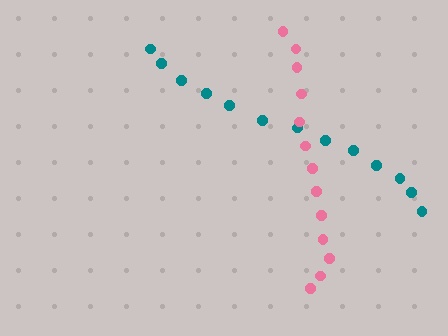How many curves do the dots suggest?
There are 2 distinct paths.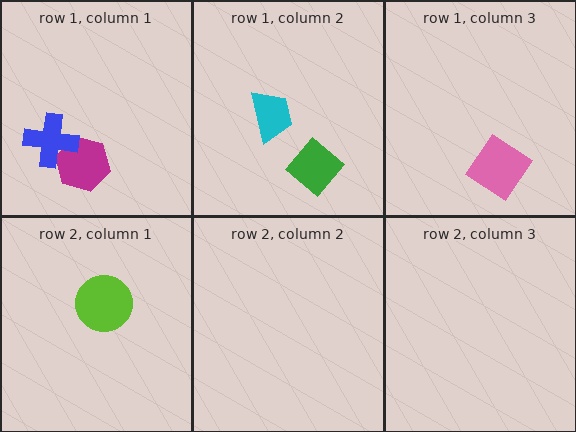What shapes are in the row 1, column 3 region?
The pink diamond.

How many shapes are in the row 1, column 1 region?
2.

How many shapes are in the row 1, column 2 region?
2.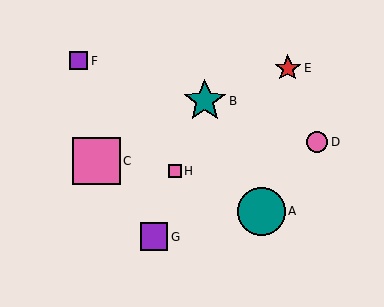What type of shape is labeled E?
Shape E is a red star.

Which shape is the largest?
The teal circle (labeled A) is the largest.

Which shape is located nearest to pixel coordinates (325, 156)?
The pink circle (labeled D) at (317, 142) is nearest to that location.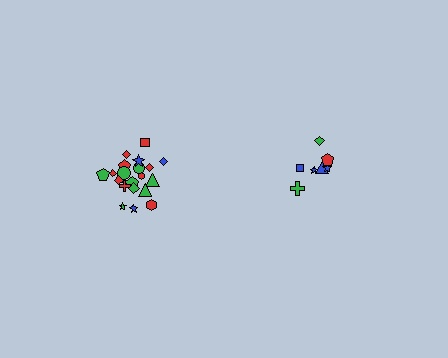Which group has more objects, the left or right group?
The left group.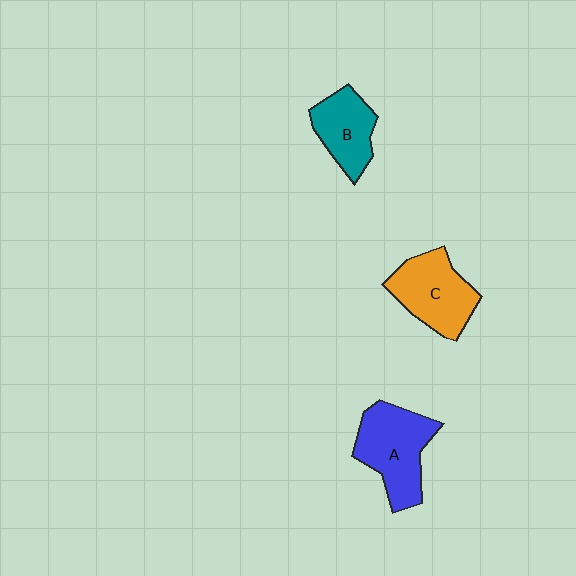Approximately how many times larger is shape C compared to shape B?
Approximately 1.3 times.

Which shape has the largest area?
Shape A (blue).